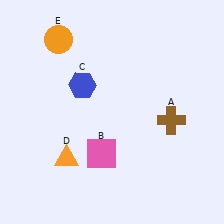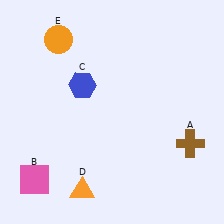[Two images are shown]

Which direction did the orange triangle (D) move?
The orange triangle (D) moved down.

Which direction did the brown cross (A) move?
The brown cross (A) moved down.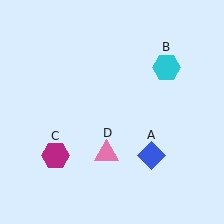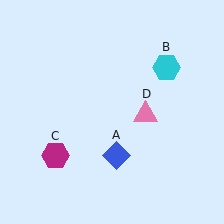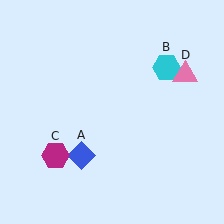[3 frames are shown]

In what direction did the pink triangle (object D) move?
The pink triangle (object D) moved up and to the right.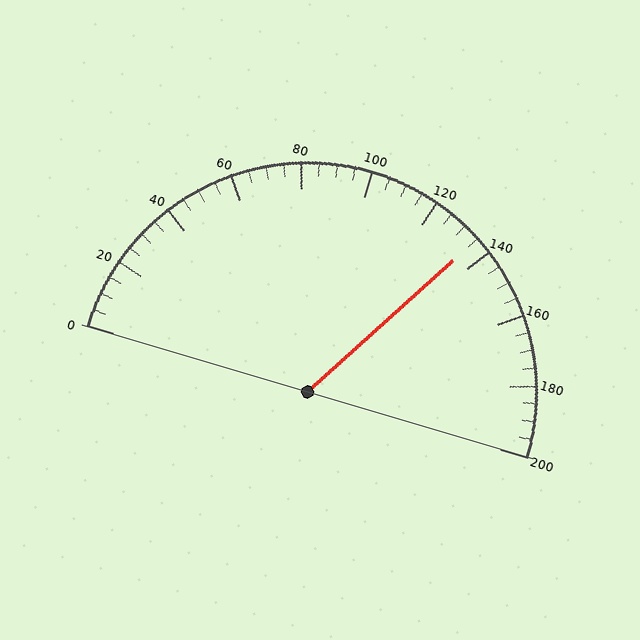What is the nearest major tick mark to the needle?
The nearest major tick mark is 140.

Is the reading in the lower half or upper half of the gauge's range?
The reading is in the upper half of the range (0 to 200).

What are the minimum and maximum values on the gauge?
The gauge ranges from 0 to 200.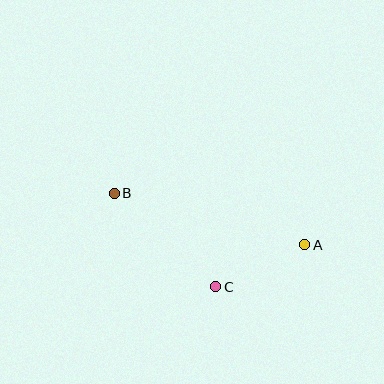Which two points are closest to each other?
Points A and C are closest to each other.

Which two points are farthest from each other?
Points A and B are farthest from each other.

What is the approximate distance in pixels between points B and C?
The distance between B and C is approximately 138 pixels.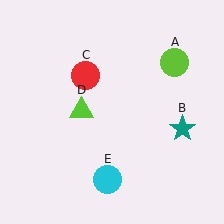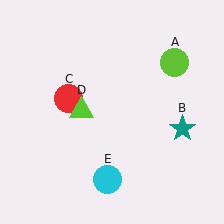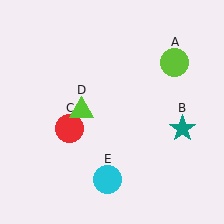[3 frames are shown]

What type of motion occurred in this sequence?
The red circle (object C) rotated counterclockwise around the center of the scene.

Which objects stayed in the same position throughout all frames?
Lime circle (object A) and teal star (object B) and lime triangle (object D) and cyan circle (object E) remained stationary.